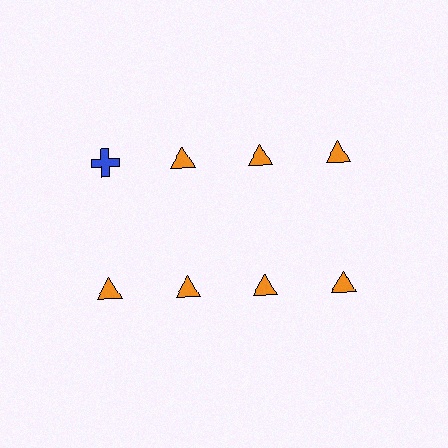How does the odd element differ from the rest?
It differs in both color (blue instead of orange) and shape (cross instead of triangle).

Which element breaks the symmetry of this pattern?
The blue cross in the top row, leftmost column breaks the symmetry. All other shapes are orange triangles.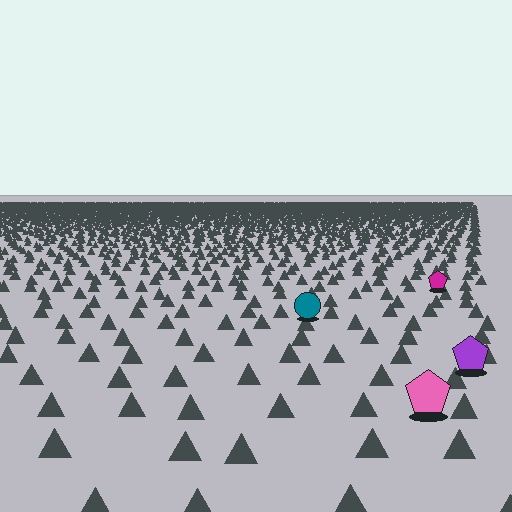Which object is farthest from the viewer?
The magenta pentagon is farthest from the viewer. It appears smaller and the ground texture around it is denser.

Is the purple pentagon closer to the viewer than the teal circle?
Yes. The purple pentagon is closer — you can tell from the texture gradient: the ground texture is coarser near it.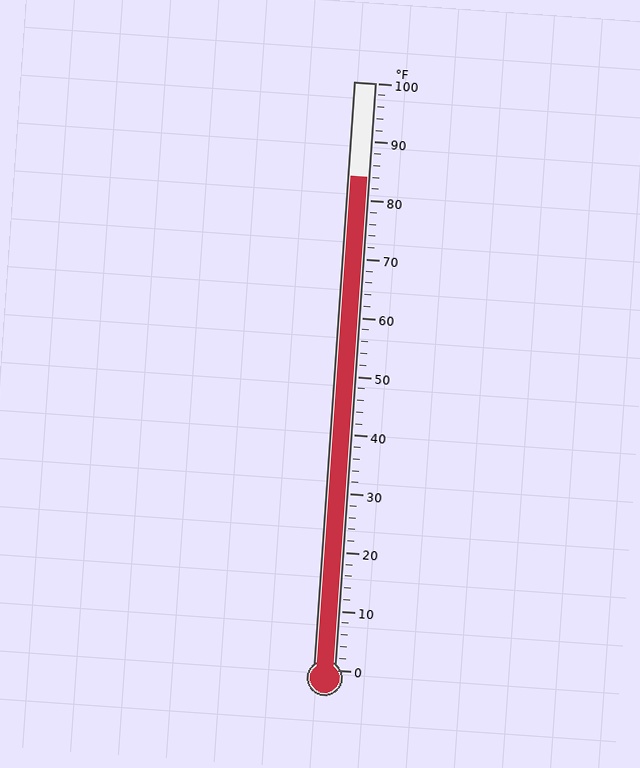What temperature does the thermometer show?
The thermometer shows approximately 84°F.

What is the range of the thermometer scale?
The thermometer scale ranges from 0°F to 100°F.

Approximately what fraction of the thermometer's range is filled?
The thermometer is filled to approximately 85% of its range.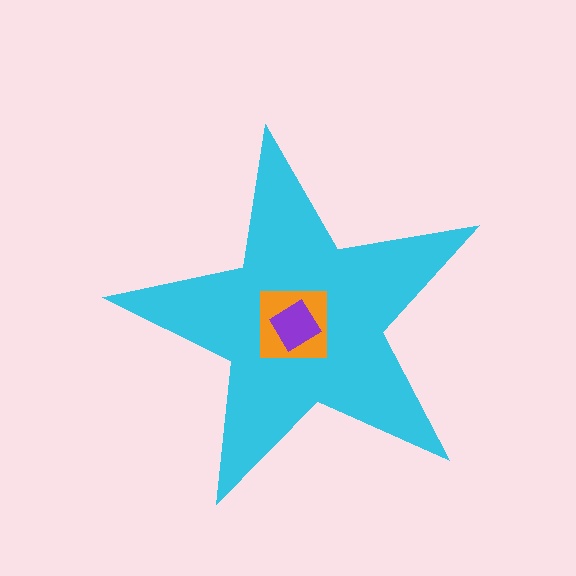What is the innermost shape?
The purple diamond.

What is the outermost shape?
The cyan star.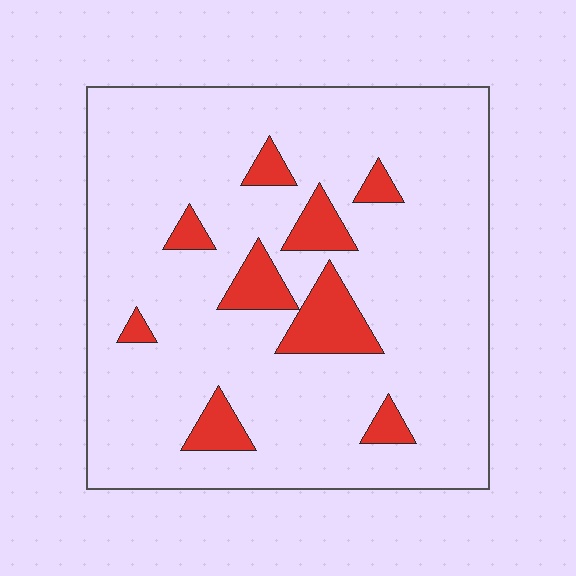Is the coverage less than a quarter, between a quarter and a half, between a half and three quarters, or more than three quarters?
Less than a quarter.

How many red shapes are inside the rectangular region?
9.